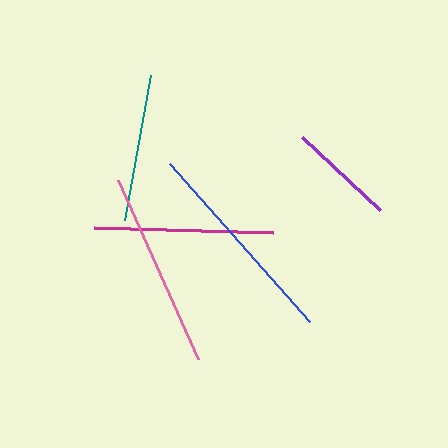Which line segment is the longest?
The blue line is the longest at approximately 212 pixels.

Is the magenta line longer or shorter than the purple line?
The magenta line is longer than the purple line.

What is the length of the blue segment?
The blue segment is approximately 212 pixels long.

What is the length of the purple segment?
The purple segment is approximately 107 pixels long.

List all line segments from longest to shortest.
From longest to shortest: blue, pink, magenta, teal, purple.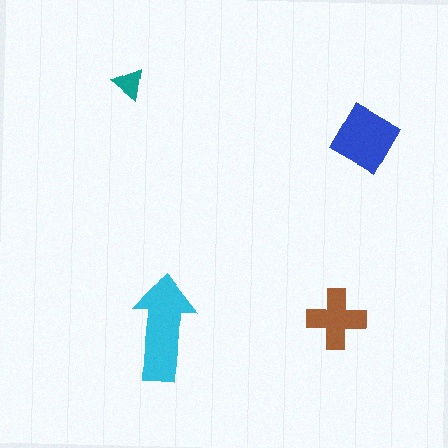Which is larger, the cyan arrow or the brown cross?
The cyan arrow.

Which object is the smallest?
The teal triangle.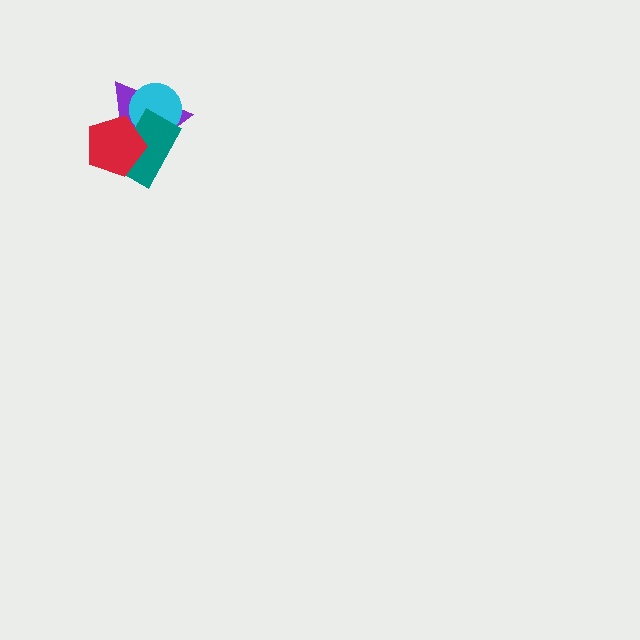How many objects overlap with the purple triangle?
3 objects overlap with the purple triangle.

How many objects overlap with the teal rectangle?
3 objects overlap with the teal rectangle.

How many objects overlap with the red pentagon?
2 objects overlap with the red pentagon.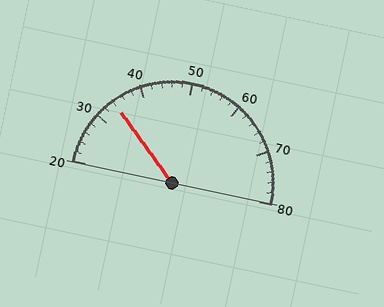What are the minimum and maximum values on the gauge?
The gauge ranges from 20 to 80.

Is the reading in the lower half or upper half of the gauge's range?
The reading is in the lower half of the range (20 to 80).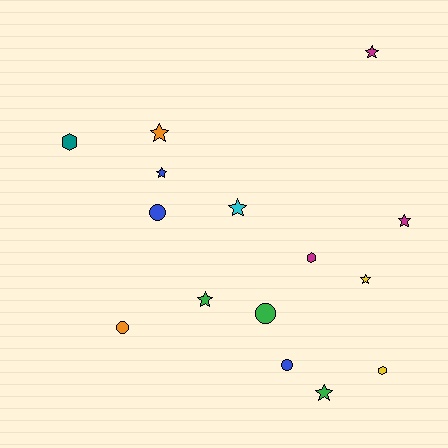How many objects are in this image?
There are 15 objects.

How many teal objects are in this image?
There is 1 teal object.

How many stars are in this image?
There are 8 stars.